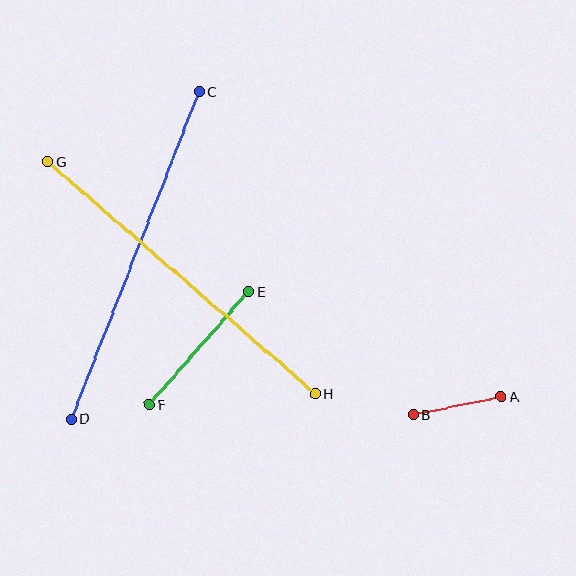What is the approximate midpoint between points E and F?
The midpoint is at approximately (199, 348) pixels.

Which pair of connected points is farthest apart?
Points G and H are farthest apart.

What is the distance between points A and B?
The distance is approximately 90 pixels.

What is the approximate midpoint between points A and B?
The midpoint is at approximately (457, 406) pixels.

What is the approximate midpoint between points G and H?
The midpoint is at approximately (182, 278) pixels.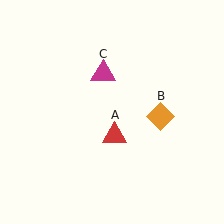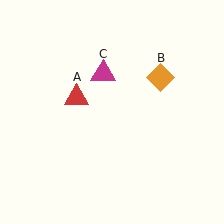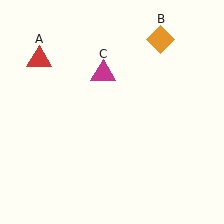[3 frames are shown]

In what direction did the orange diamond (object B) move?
The orange diamond (object B) moved up.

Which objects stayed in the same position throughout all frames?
Magenta triangle (object C) remained stationary.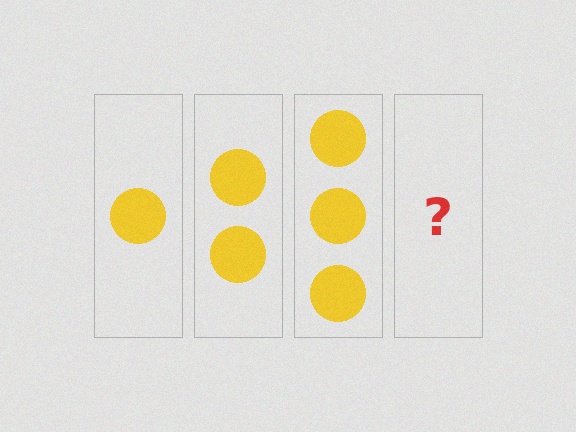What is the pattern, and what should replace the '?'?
The pattern is that each step adds one more circle. The '?' should be 4 circles.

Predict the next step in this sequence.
The next step is 4 circles.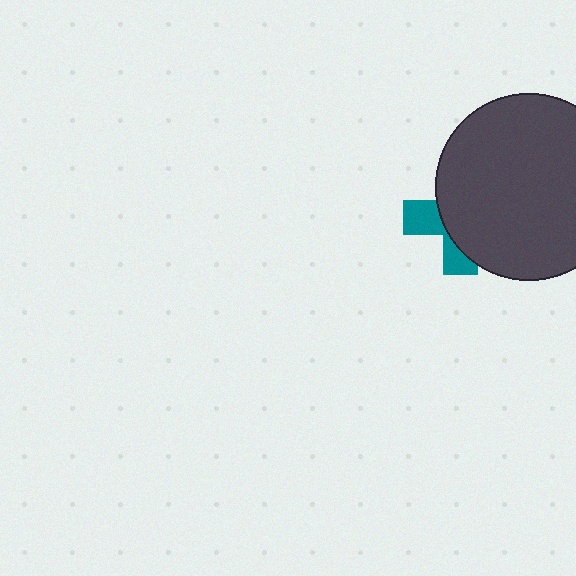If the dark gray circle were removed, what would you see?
You would see the complete teal cross.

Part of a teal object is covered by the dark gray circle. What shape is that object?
It is a cross.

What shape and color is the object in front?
The object in front is a dark gray circle.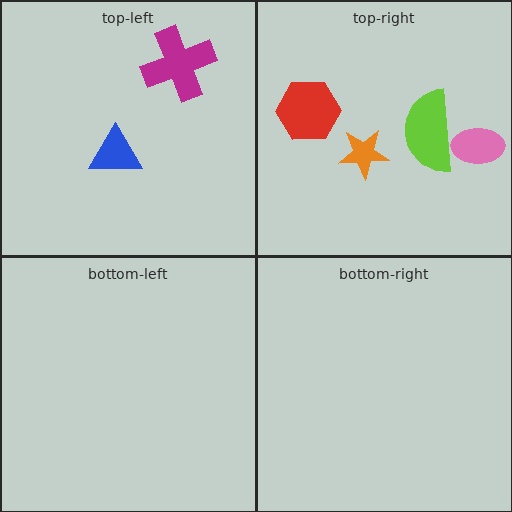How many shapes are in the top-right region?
4.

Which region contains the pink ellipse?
The top-right region.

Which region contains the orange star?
The top-right region.